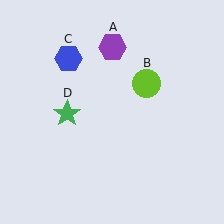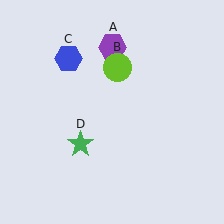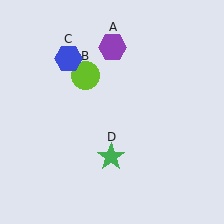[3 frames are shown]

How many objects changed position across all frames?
2 objects changed position: lime circle (object B), green star (object D).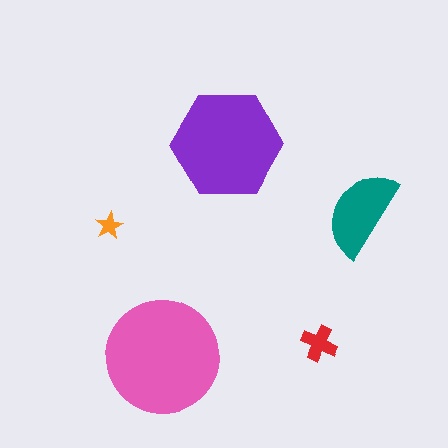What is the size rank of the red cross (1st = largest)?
4th.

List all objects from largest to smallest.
The pink circle, the purple hexagon, the teal semicircle, the red cross, the orange star.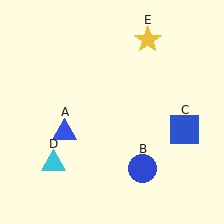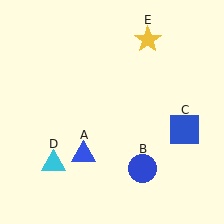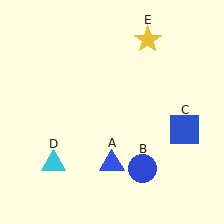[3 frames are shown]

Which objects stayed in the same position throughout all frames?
Blue circle (object B) and blue square (object C) and cyan triangle (object D) and yellow star (object E) remained stationary.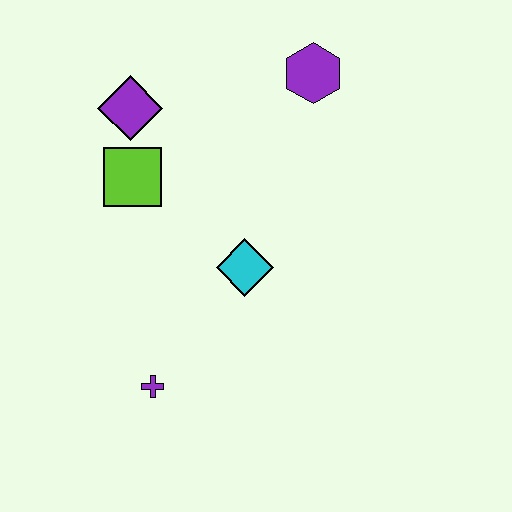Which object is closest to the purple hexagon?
The purple diamond is closest to the purple hexagon.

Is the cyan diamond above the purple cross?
Yes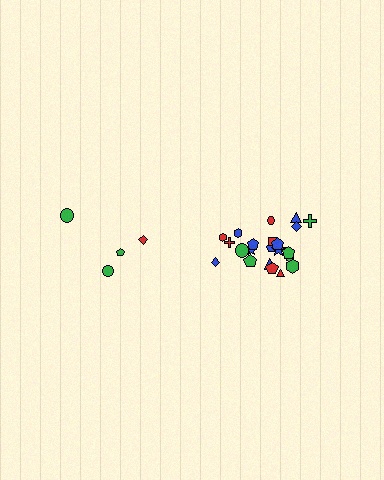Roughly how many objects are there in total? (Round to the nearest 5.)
Roughly 25 objects in total.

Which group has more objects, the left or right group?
The right group.